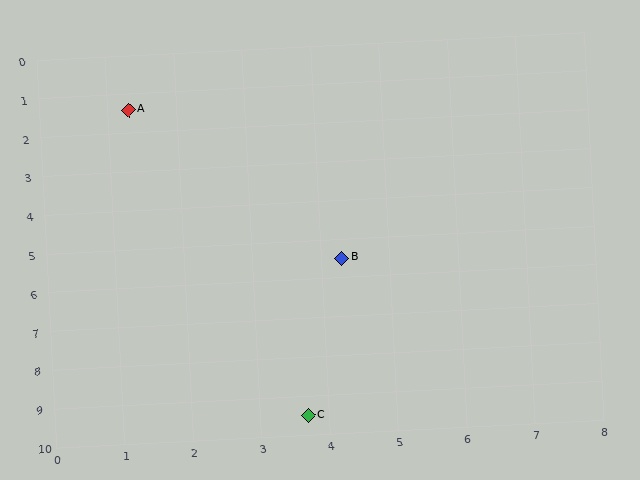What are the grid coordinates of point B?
Point B is at approximately (4.3, 5.5).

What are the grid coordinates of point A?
Point A is at approximately (1.3, 1.4).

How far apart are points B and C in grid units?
Points B and C are about 4.0 grid units apart.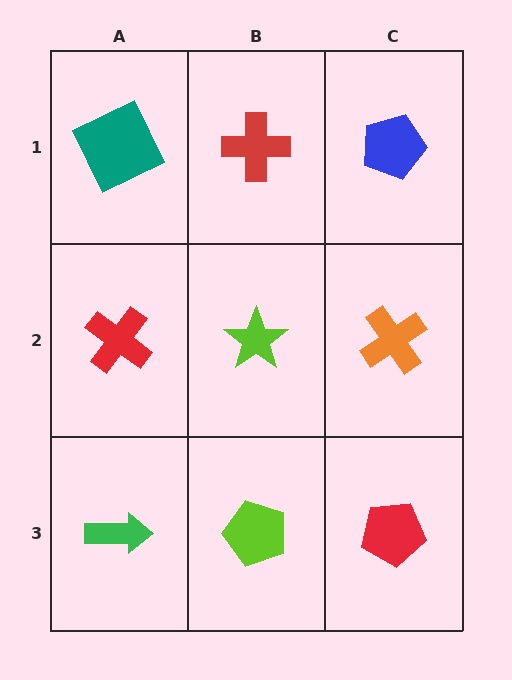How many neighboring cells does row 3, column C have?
2.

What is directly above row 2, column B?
A red cross.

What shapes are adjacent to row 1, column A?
A red cross (row 2, column A), a red cross (row 1, column B).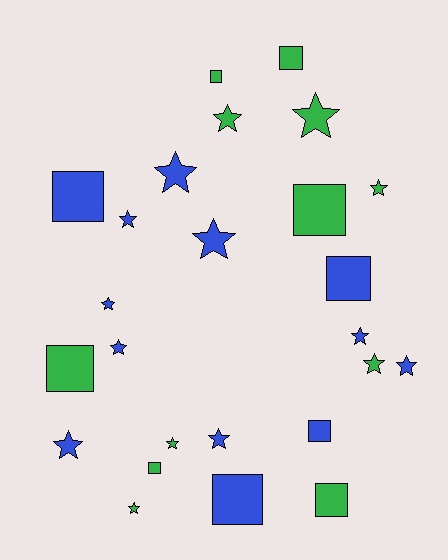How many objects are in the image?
There are 25 objects.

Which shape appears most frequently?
Star, with 15 objects.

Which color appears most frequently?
Blue, with 13 objects.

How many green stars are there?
There are 6 green stars.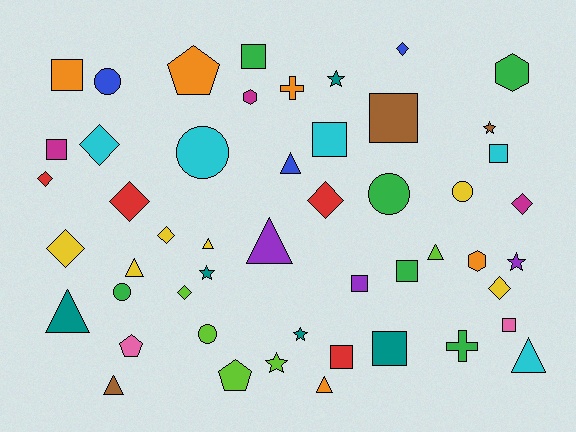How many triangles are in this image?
There are 9 triangles.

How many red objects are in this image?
There are 4 red objects.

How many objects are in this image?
There are 50 objects.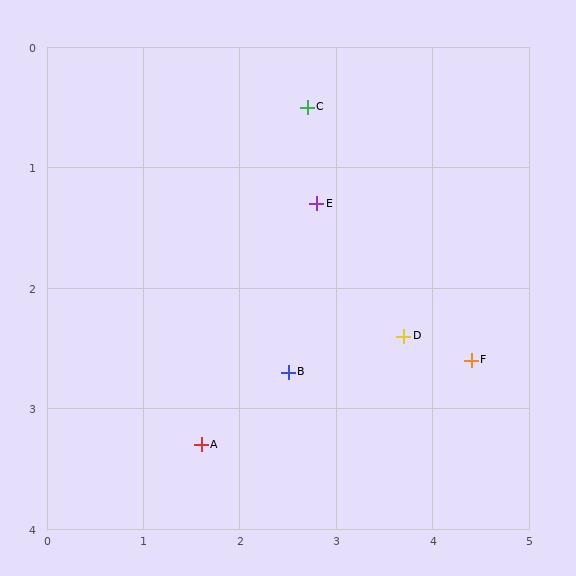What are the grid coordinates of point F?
Point F is at approximately (4.4, 2.6).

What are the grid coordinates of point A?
Point A is at approximately (1.6, 3.3).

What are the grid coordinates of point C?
Point C is at approximately (2.7, 0.5).